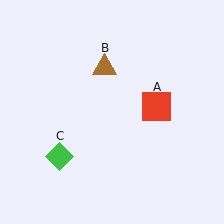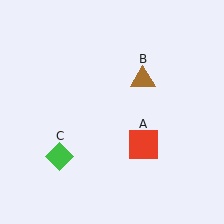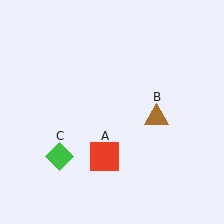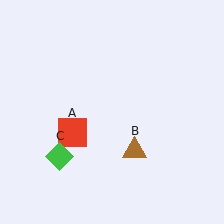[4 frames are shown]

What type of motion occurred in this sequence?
The red square (object A), brown triangle (object B) rotated clockwise around the center of the scene.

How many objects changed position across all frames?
2 objects changed position: red square (object A), brown triangle (object B).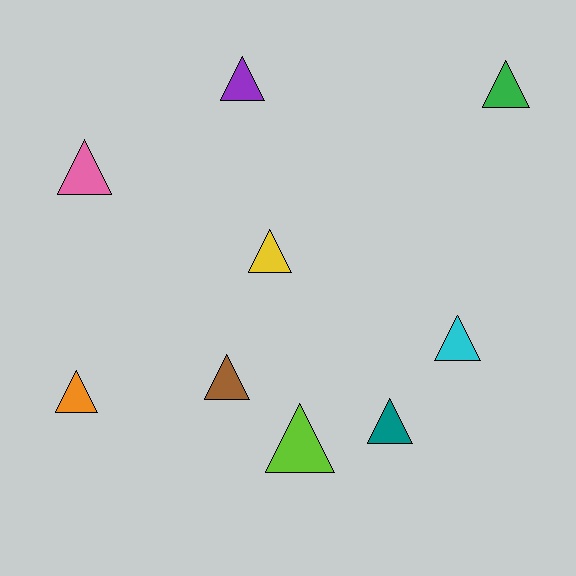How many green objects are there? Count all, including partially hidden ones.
There is 1 green object.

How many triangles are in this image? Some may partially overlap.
There are 9 triangles.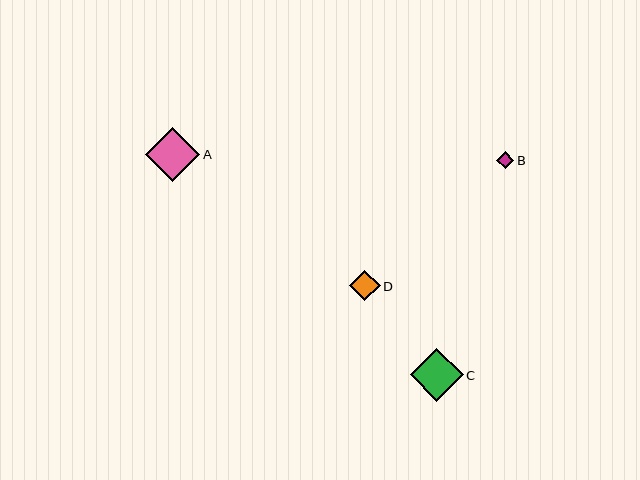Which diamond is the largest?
Diamond A is the largest with a size of approximately 54 pixels.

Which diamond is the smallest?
Diamond B is the smallest with a size of approximately 17 pixels.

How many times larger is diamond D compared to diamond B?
Diamond D is approximately 1.7 times the size of diamond B.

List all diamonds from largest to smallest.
From largest to smallest: A, C, D, B.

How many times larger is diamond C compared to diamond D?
Diamond C is approximately 1.7 times the size of diamond D.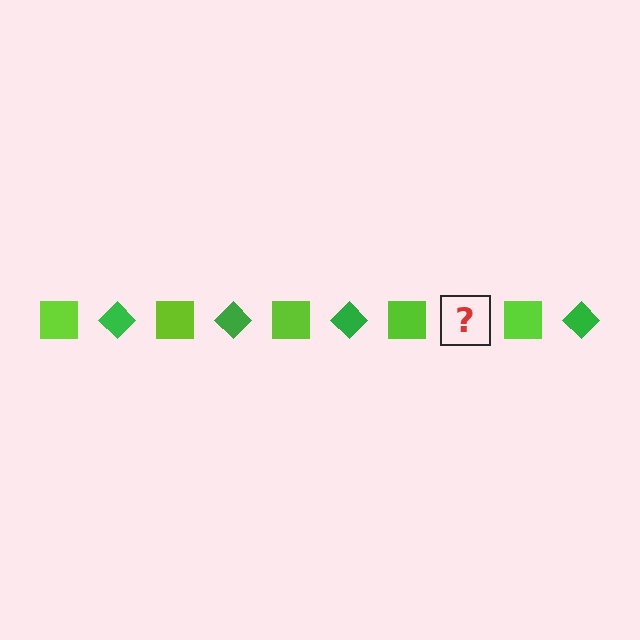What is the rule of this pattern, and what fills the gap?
The rule is that the pattern alternates between lime square and green diamond. The gap should be filled with a green diamond.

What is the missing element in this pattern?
The missing element is a green diamond.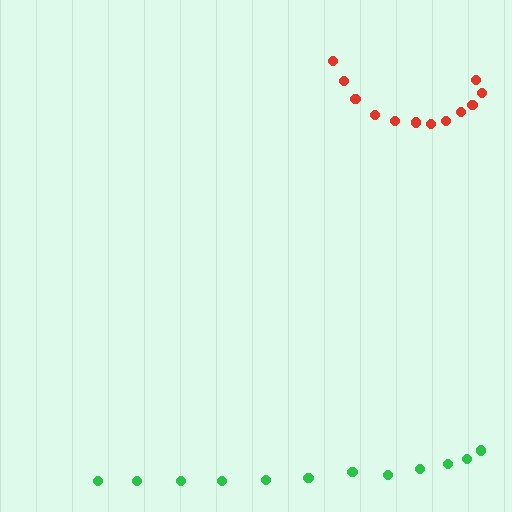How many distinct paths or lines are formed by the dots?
There are 2 distinct paths.